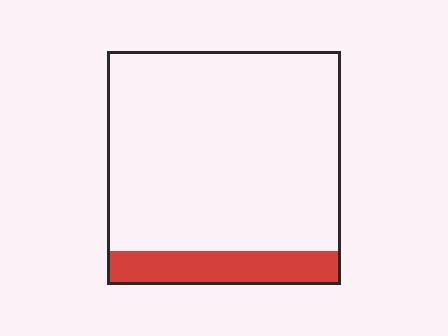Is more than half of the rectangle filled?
No.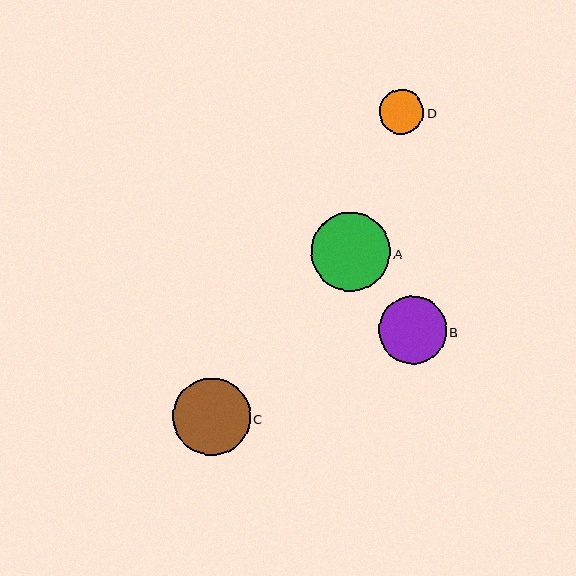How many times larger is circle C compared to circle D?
Circle C is approximately 1.7 times the size of circle D.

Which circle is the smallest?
Circle D is the smallest with a size of approximately 45 pixels.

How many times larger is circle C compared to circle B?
Circle C is approximately 1.1 times the size of circle B.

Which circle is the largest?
Circle A is the largest with a size of approximately 79 pixels.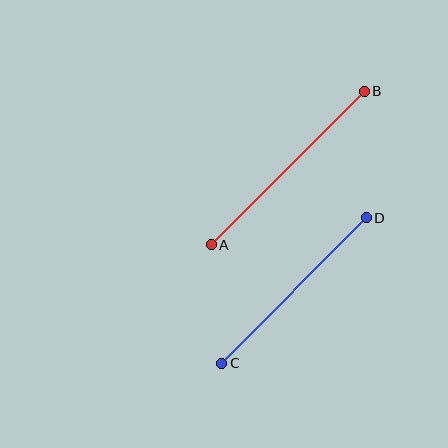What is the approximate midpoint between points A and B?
The midpoint is at approximately (288, 168) pixels.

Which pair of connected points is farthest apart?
Points A and B are farthest apart.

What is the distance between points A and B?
The distance is approximately 217 pixels.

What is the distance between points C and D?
The distance is approximately 205 pixels.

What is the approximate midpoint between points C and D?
The midpoint is at approximately (294, 291) pixels.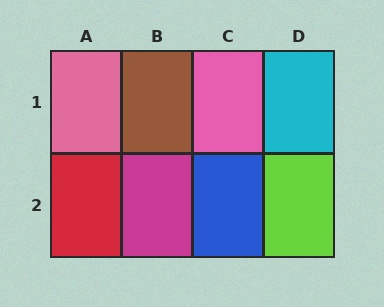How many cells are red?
1 cell is red.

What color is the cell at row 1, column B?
Brown.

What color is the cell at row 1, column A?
Pink.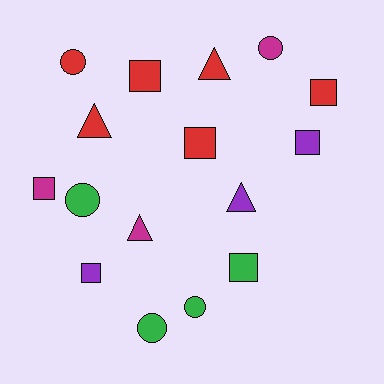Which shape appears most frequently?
Square, with 7 objects.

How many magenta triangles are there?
There is 1 magenta triangle.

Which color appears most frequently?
Red, with 6 objects.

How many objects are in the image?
There are 16 objects.